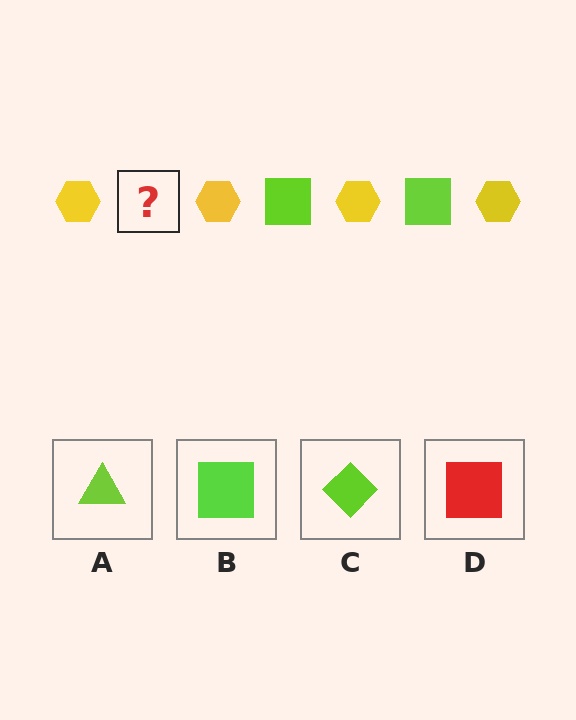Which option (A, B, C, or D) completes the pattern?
B.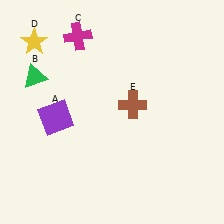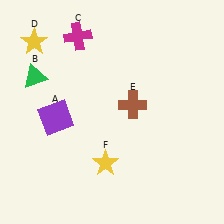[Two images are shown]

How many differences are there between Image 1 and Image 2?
There is 1 difference between the two images.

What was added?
A yellow star (F) was added in Image 2.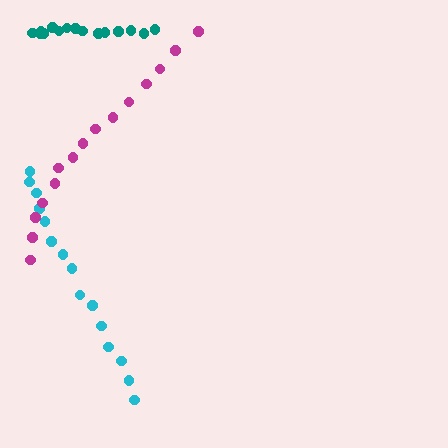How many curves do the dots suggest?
There are 3 distinct paths.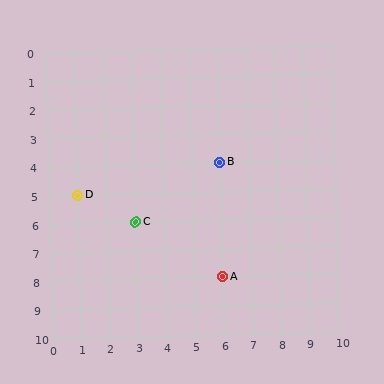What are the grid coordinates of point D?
Point D is at grid coordinates (1, 5).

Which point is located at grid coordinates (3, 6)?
Point C is at (3, 6).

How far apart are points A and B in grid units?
Points A and B are 4 rows apart.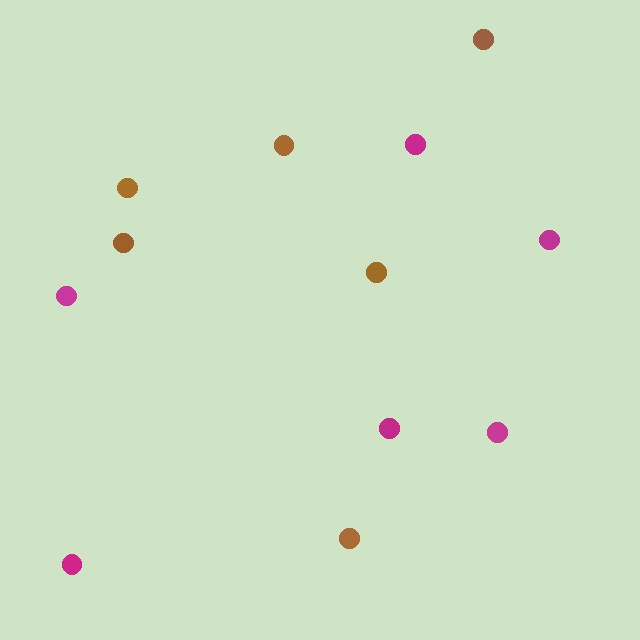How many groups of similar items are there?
There are 2 groups: one group of brown circles (6) and one group of magenta circles (6).